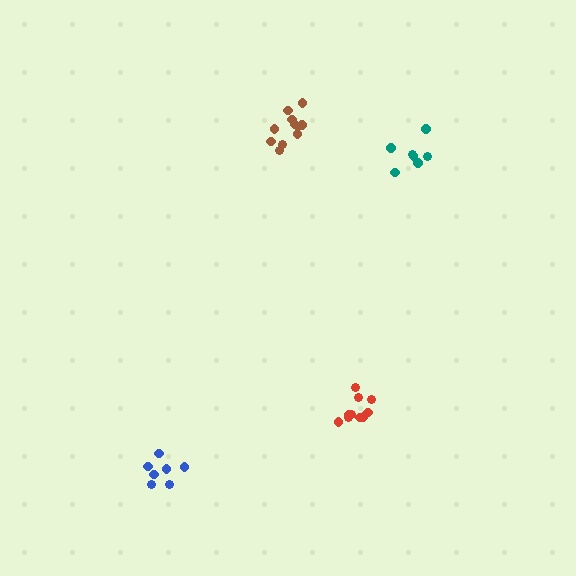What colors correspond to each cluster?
The clusters are colored: brown, red, blue, teal.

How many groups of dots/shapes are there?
There are 4 groups.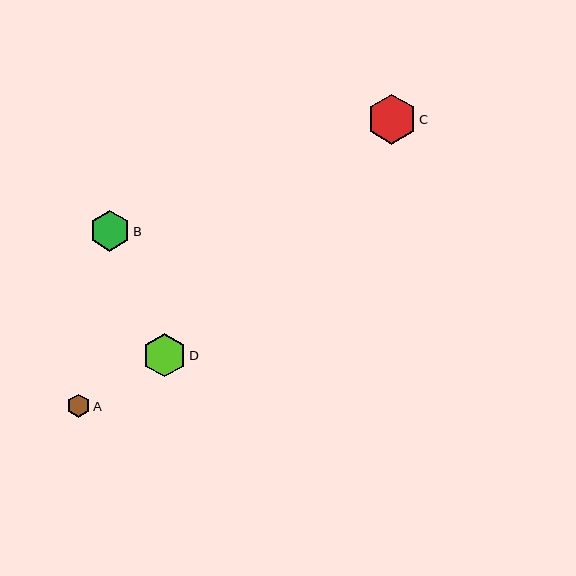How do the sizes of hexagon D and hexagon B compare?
Hexagon D and hexagon B are approximately the same size.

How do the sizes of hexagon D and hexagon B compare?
Hexagon D and hexagon B are approximately the same size.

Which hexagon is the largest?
Hexagon C is the largest with a size of approximately 49 pixels.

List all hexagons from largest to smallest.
From largest to smallest: C, D, B, A.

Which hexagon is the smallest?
Hexagon A is the smallest with a size of approximately 23 pixels.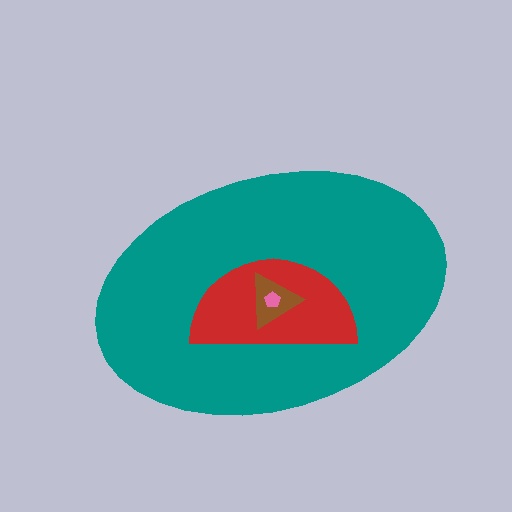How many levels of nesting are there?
4.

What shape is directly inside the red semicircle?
The brown triangle.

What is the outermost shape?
The teal ellipse.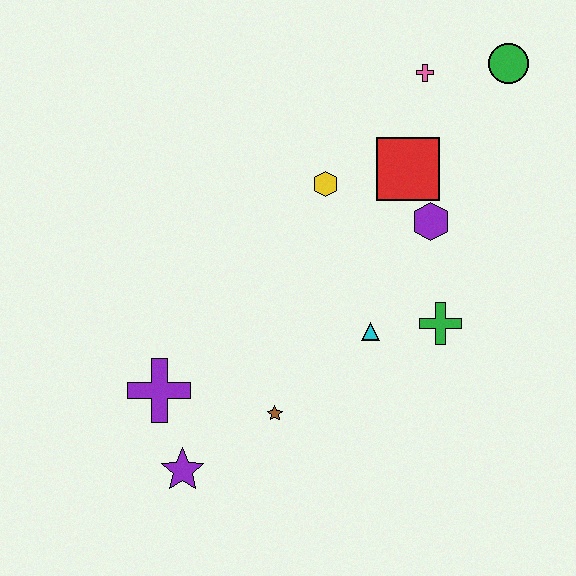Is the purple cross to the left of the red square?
Yes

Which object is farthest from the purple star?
The green circle is farthest from the purple star.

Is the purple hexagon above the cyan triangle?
Yes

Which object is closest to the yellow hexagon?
The red square is closest to the yellow hexagon.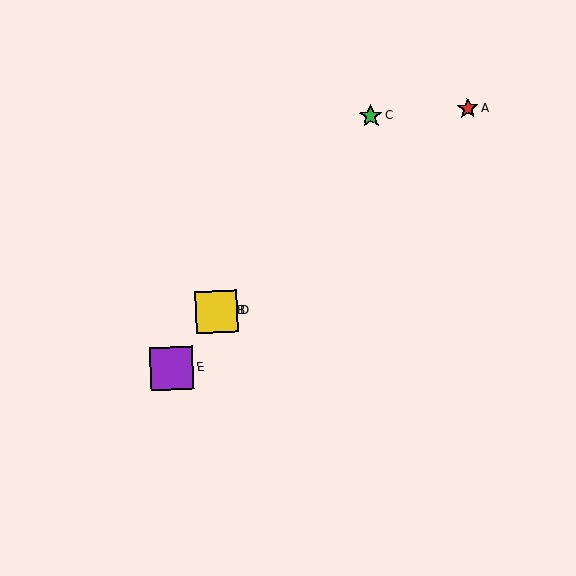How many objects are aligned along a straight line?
4 objects (B, C, D, E) are aligned along a straight line.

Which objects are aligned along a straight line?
Objects B, C, D, E are aligned along a straight line.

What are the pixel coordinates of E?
Object E is at (172, 368).